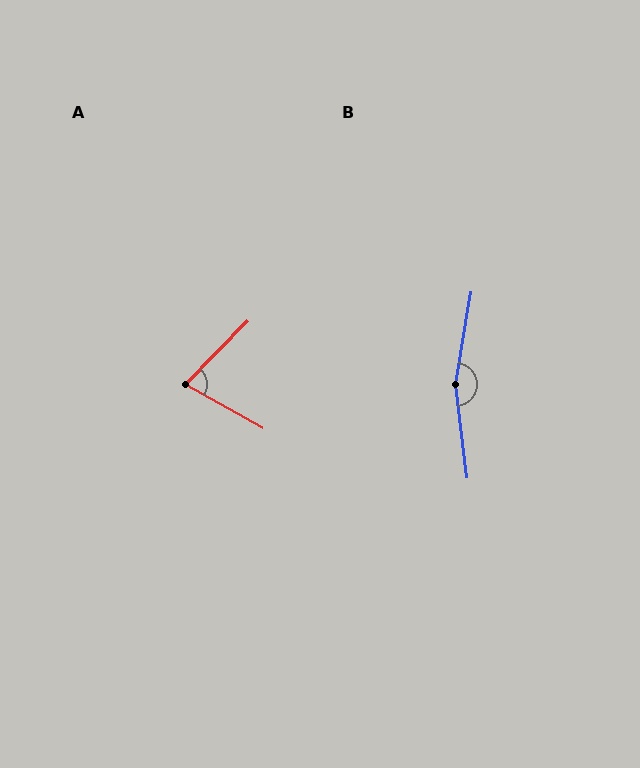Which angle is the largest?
B, at approximately 163 degrees.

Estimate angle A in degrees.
Approximately 75 degrees.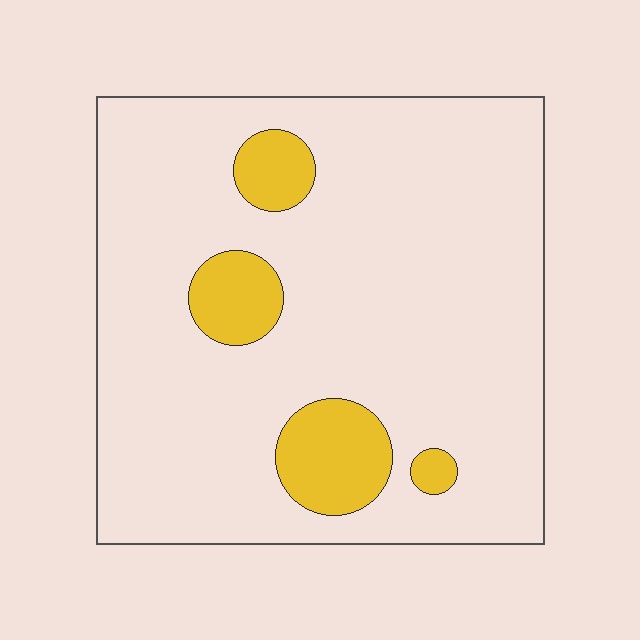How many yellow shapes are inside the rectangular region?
4.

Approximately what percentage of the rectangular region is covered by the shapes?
Approximately 15%.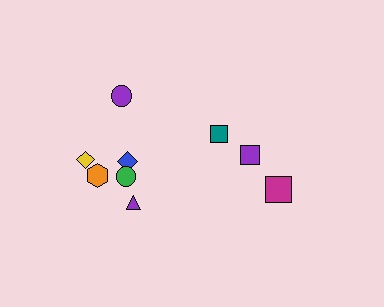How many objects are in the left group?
There are 6 objects.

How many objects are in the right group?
There are 3 objects.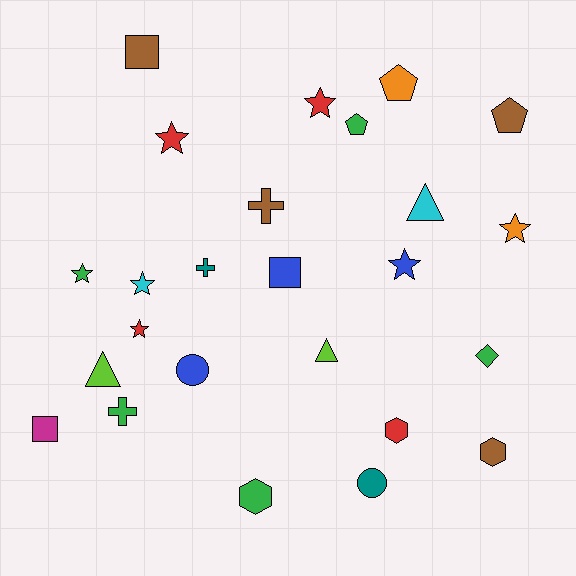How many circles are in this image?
There are 2 circles.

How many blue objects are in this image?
There are 3 blue objects.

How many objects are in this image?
There are 25 objects.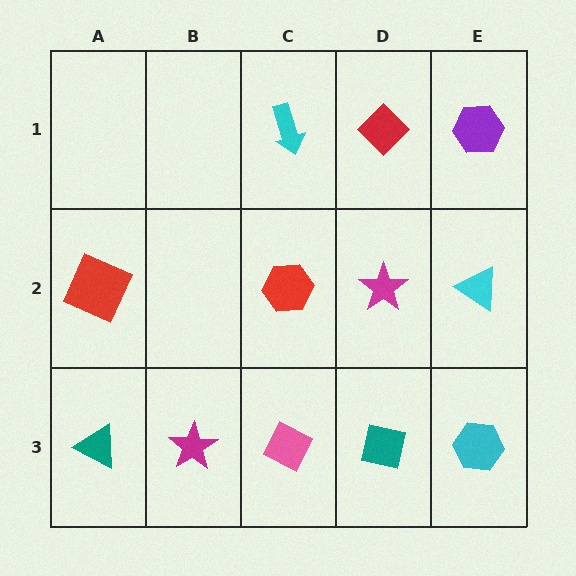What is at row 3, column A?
A teal triangle.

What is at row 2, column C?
A red hexagon.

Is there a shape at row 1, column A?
No, that cell is empty.